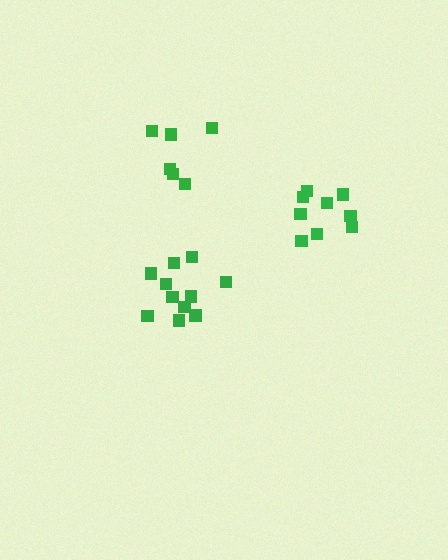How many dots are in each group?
Group 1: 11 dots, Group 2: 9 dots, Group 3: 6 dots (26 total).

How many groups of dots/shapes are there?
There are 3 groups.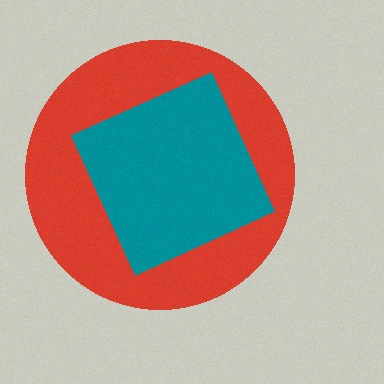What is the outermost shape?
The red circle.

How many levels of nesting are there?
2.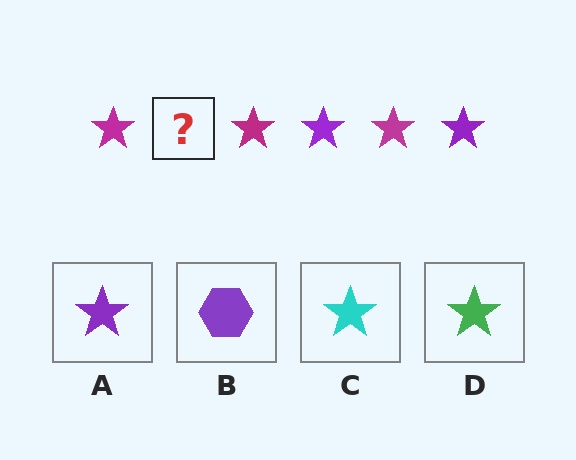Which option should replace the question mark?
Option A.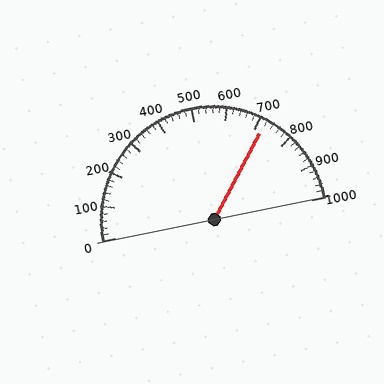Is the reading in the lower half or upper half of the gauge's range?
The reading is in the upper half of the range (0 to 1000).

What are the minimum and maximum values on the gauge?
The gauge ranges from 0 to 1000.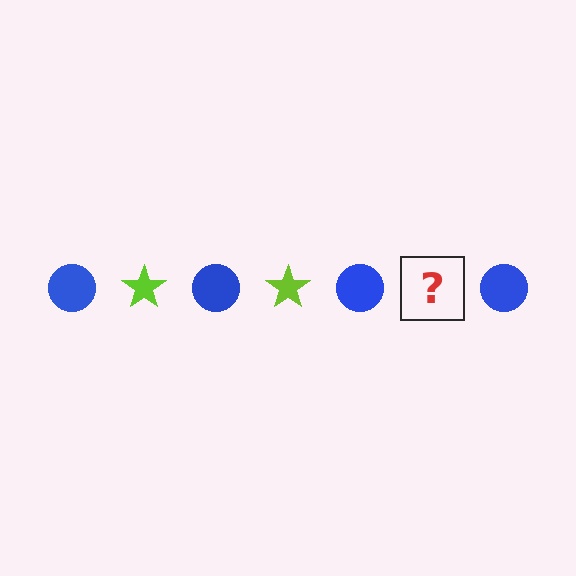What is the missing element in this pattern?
The missing element is a lime star.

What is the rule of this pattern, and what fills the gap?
The rule is that the pattern alternates between blue circle and lime star. The gap should be filled with a lime star.